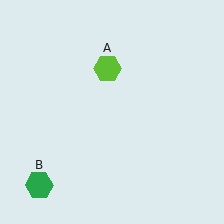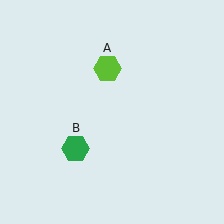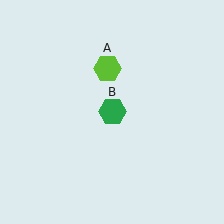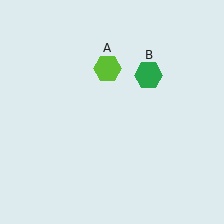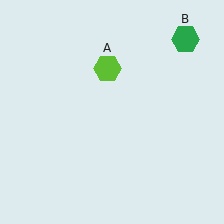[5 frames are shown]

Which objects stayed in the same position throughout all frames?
Lime hexagon (object A) remained stationary.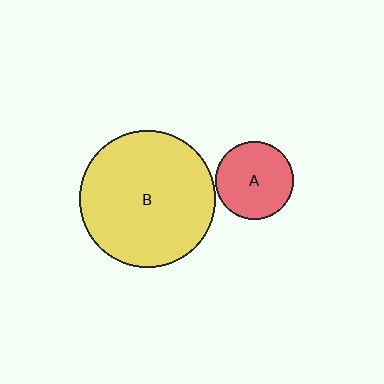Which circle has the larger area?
Circle B (yellow).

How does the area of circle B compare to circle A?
Approximately 3.1 times.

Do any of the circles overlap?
No, none of the circles overlap.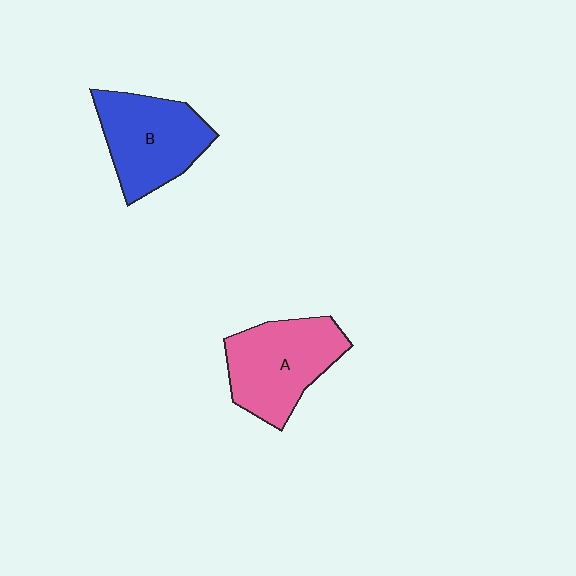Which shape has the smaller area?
Shape B (blue).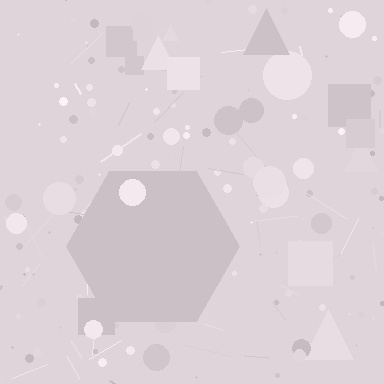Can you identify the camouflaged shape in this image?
The camouflaged shape is a hexagon.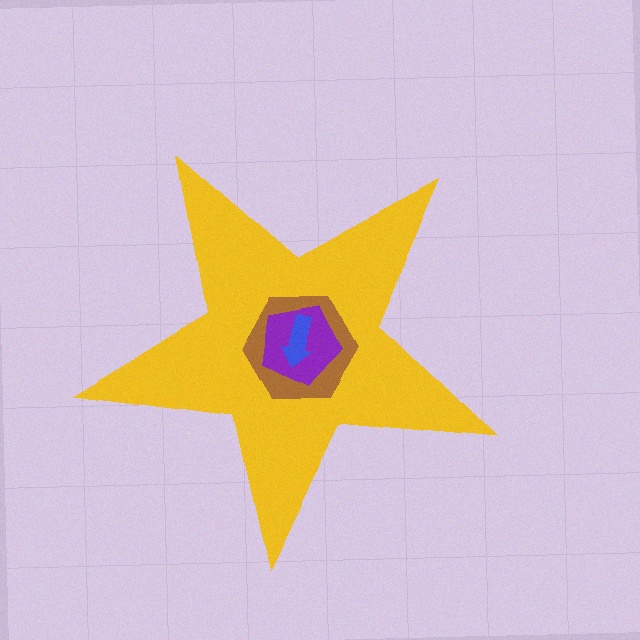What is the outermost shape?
The yellow star.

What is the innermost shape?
The blue arrow.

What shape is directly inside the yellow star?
The brown hexagon.